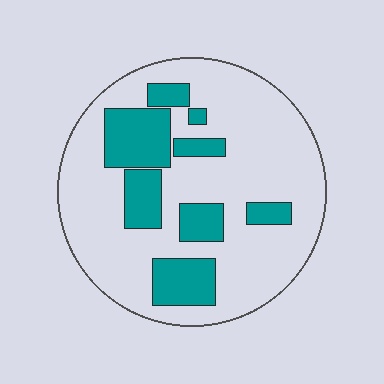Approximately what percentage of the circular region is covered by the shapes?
Approximately 25%.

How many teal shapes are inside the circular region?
8.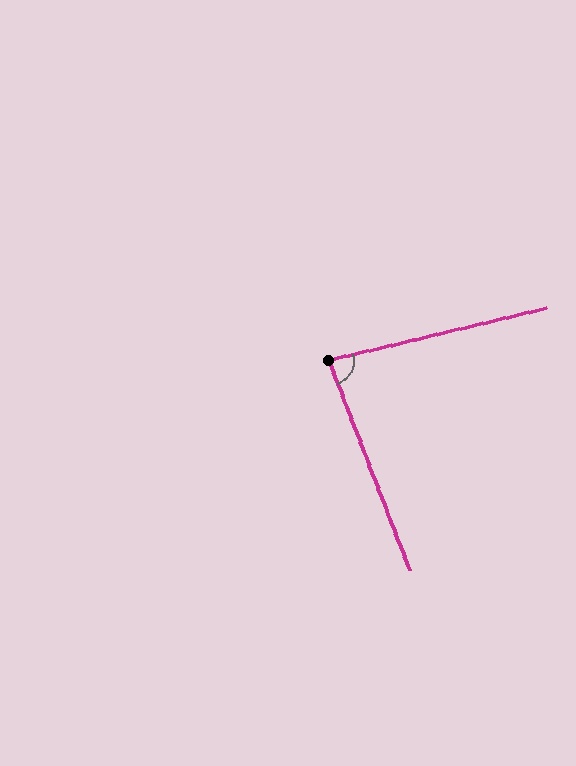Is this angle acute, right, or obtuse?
It is acute.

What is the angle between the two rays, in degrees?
Approximately 83 degrees.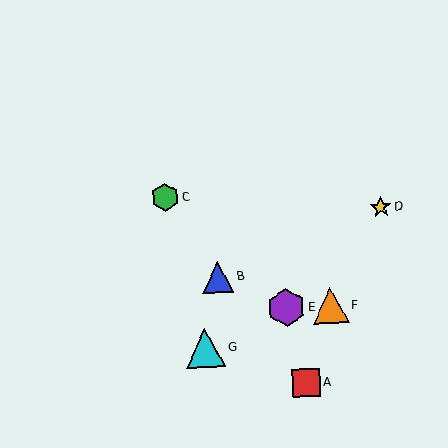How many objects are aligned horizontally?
2 objects (E, F) are aligned horizontally.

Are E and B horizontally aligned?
No, E is at y≈308 and B is at y≈278.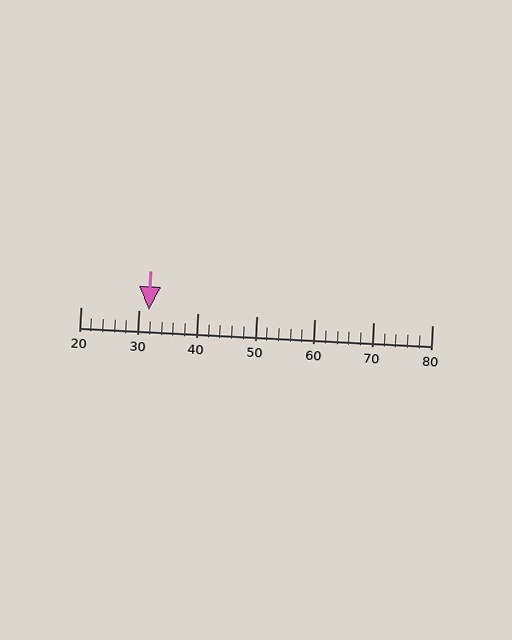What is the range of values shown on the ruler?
The ruler shows values from 20 to 80.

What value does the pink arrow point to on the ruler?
The pink arrow points to approximately 32.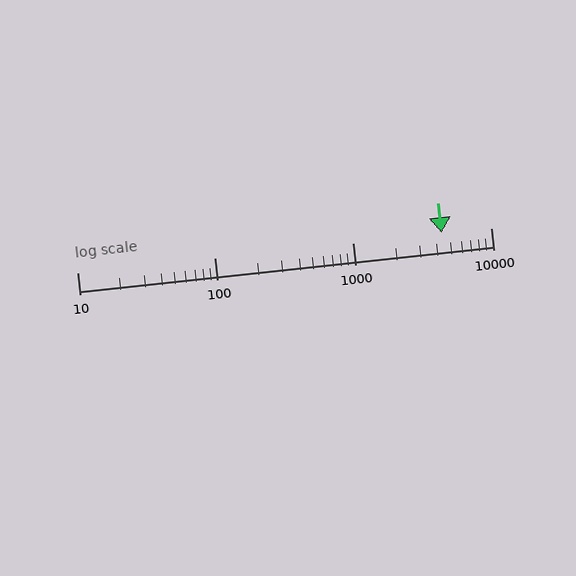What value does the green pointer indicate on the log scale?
The pointer indicates approximately 4400.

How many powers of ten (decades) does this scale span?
The scale spans 3 decades, from 10 to 10000.